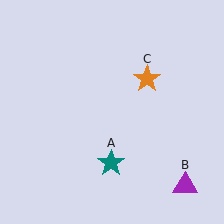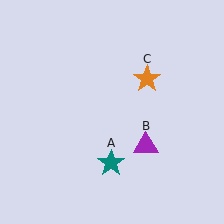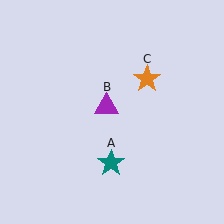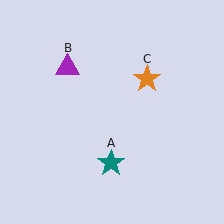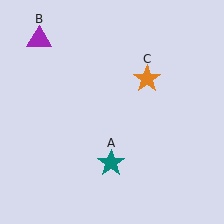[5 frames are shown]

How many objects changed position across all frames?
1 object changed position: purple triangle (object B).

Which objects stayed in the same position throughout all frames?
Teal star (object A) and orange star (object C) remained stationary.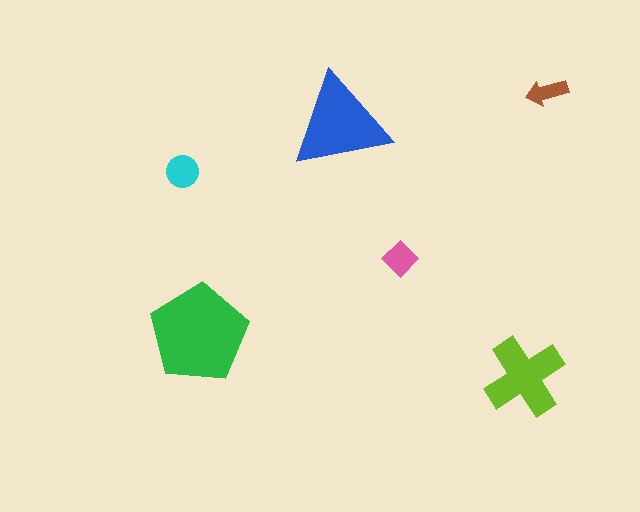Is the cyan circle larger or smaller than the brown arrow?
Larger.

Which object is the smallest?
The brown arrow.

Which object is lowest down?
The lime cross is bottommost.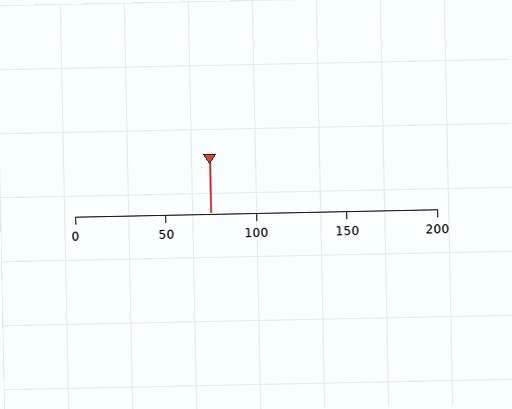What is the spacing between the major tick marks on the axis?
The major ticks are spaced 50 apart.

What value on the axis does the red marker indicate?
The marker indicates approximately 75.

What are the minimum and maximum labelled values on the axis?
The axis runs from 0 to 200.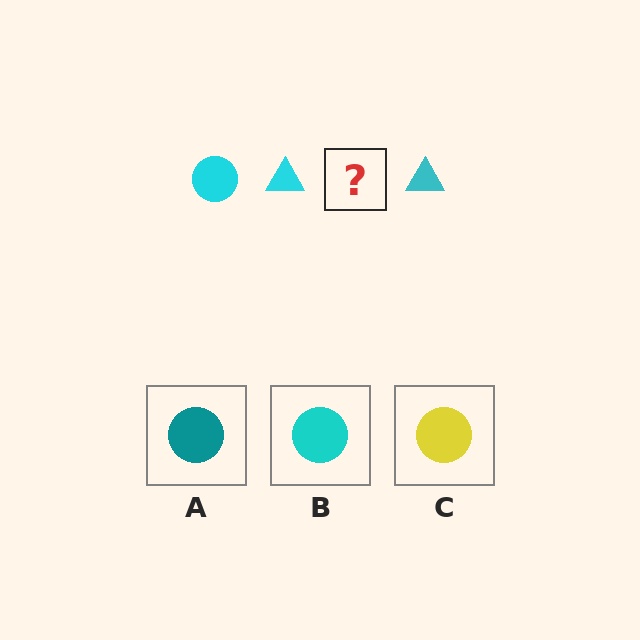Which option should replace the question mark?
Option B.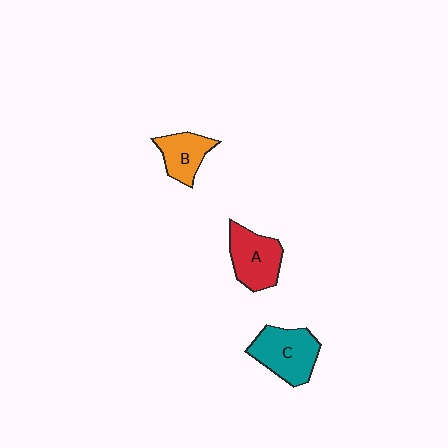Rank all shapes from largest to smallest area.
From largest to smallest: C (teal), A (red), B (orange).